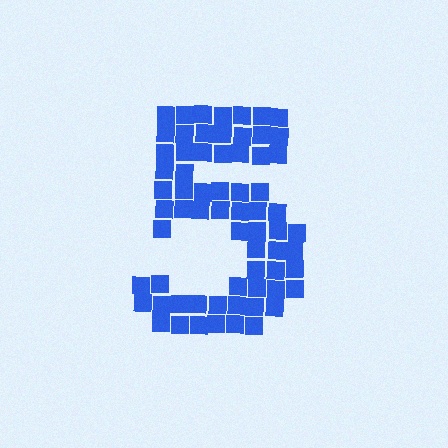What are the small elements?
The small elements are squares.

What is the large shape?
The large shape is the digit 5.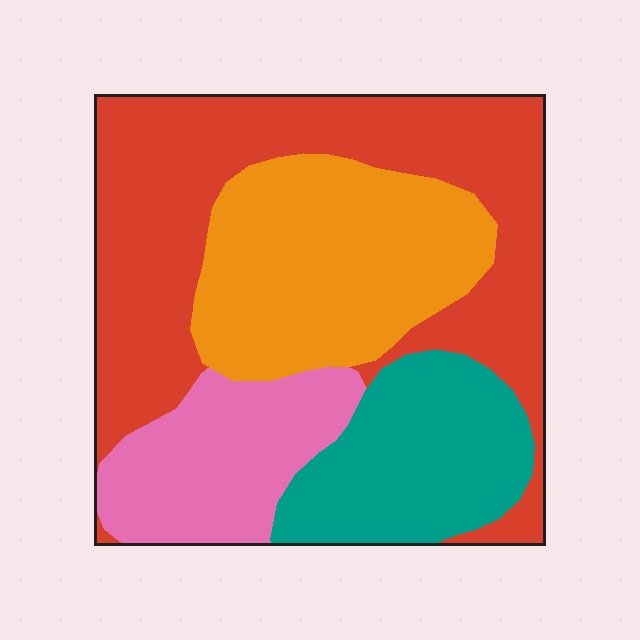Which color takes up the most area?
Red, at roughly 40%.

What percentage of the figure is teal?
Teal covers 18% of the figure.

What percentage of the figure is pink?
Pink covers about 15% of the figure.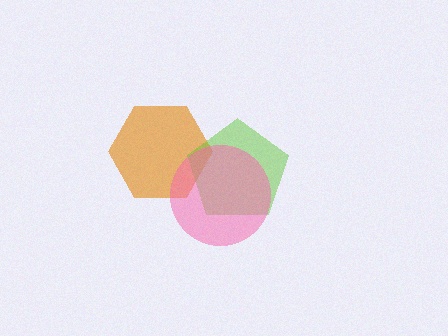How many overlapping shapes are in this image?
There are 3 overlapping shapes in the image.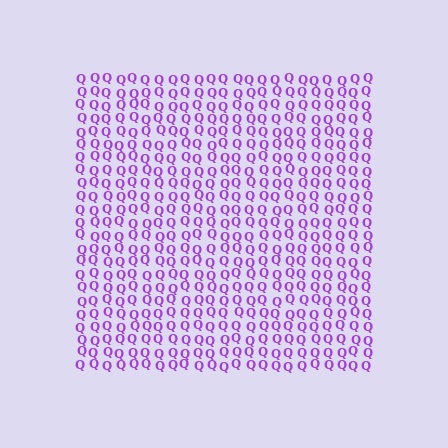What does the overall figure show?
The overall figure shows a square.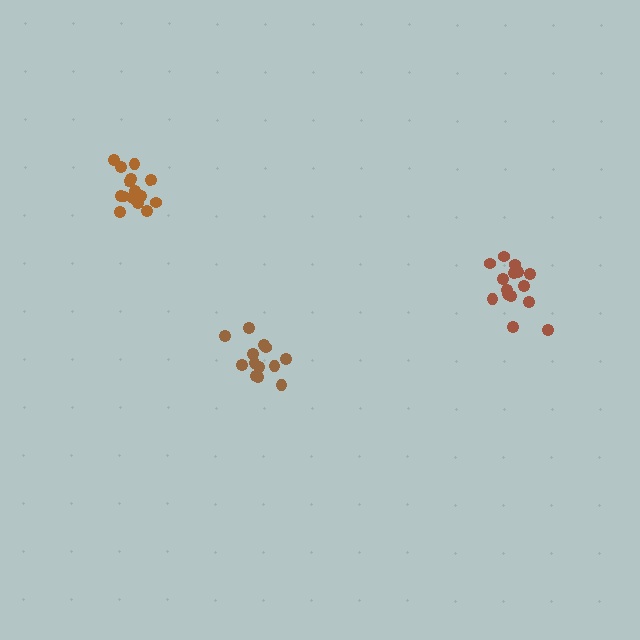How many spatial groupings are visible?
There are 3 spatial groupings.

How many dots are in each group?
Group 1: 16 dots, Group 2: 15 dots, Group 3: 13 dots (44 total).